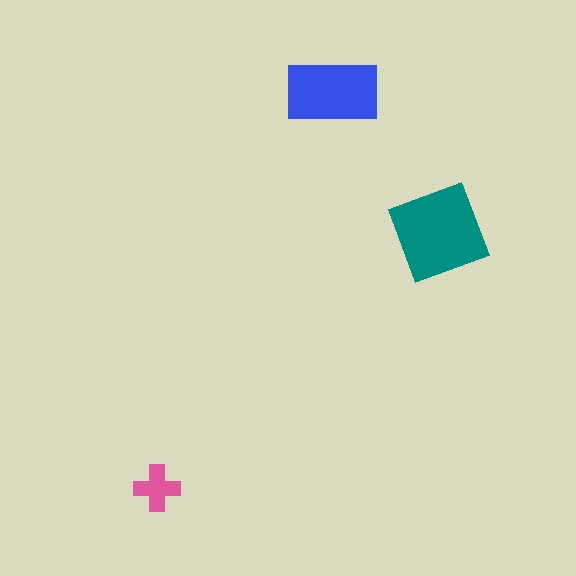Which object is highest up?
The blue rectangle is topmost.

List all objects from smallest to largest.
The pink cross, the blue rectangle, the teal diamond.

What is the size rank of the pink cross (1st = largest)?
3rd.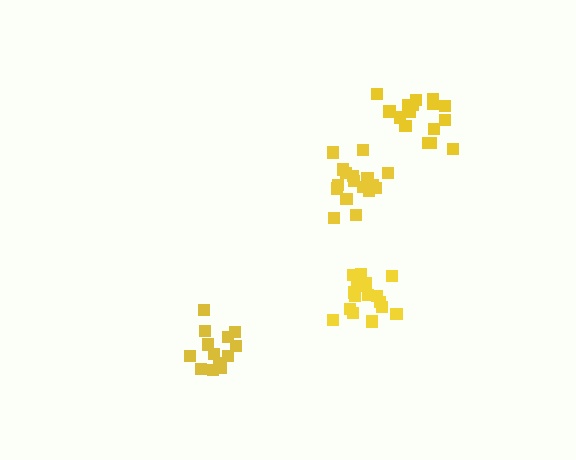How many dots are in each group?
Group 1: 16 dots, Group 2: 17 dots, Group 3: 14 dots, Group 4: 16 dots (63 total).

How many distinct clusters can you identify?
There are 4 distinct clusters.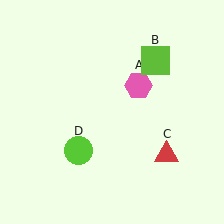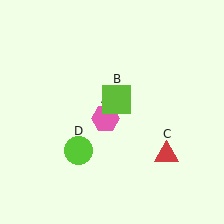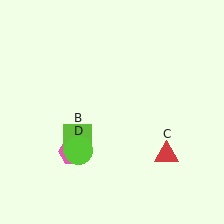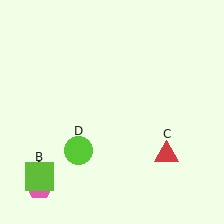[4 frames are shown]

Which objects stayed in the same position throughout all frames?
Red triangle (object C) and lime circle (object D) remained stationary.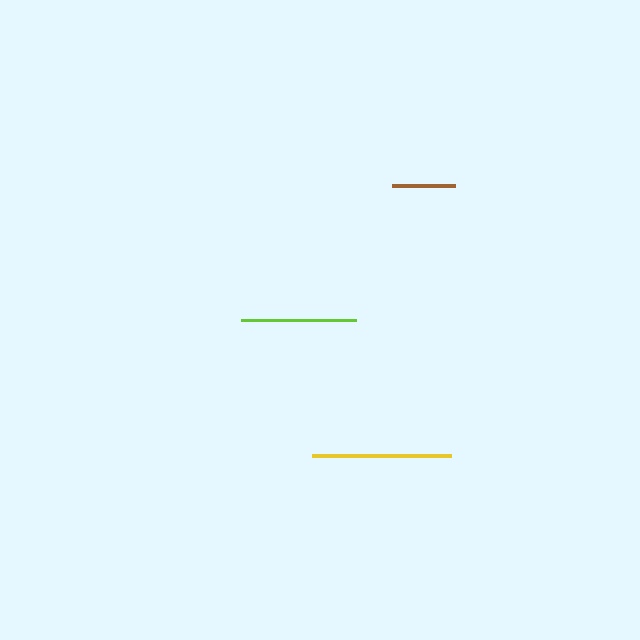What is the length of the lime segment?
The lime segment is approximately 115 pixels long.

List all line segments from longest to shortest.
From longest to shortest: yellow, lime, brown.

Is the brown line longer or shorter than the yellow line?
The yellow line is longer than the brown line.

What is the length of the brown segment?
The brown segment is approximately 63 pixels long.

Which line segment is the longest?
The yellow line is the longest at approximately 139 pixels.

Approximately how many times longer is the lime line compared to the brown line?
The lime line is approximately 1.8 times the length of the brown line.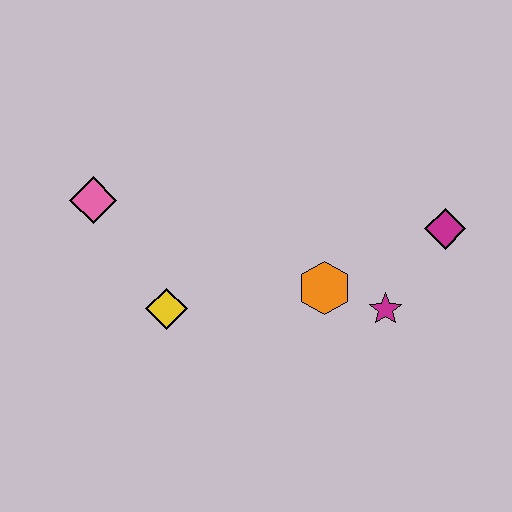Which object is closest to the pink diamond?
The yellow diamond is closest to the pink diamond.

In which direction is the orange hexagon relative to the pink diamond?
The orange hexagon is to the right of the pink diamond.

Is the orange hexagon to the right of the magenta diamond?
No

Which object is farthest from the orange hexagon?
The pink diamond is farthest from the orange hexagon.